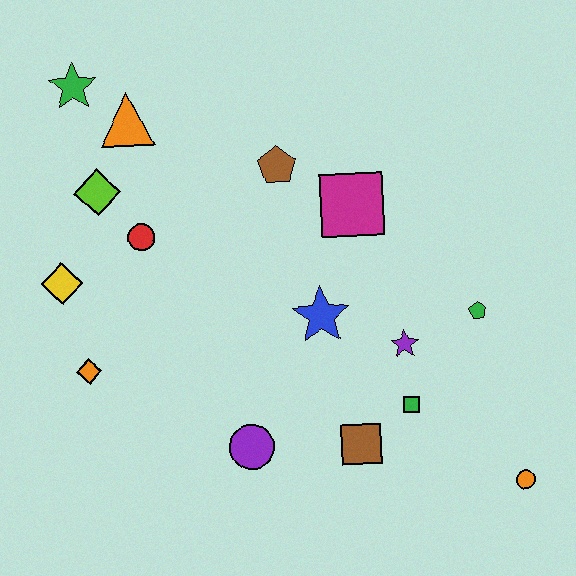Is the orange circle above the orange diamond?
No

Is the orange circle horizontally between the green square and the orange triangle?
No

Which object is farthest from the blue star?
The green star is farthest from the blue star.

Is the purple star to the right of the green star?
Yes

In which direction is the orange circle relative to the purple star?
The orange circle is below the purple star.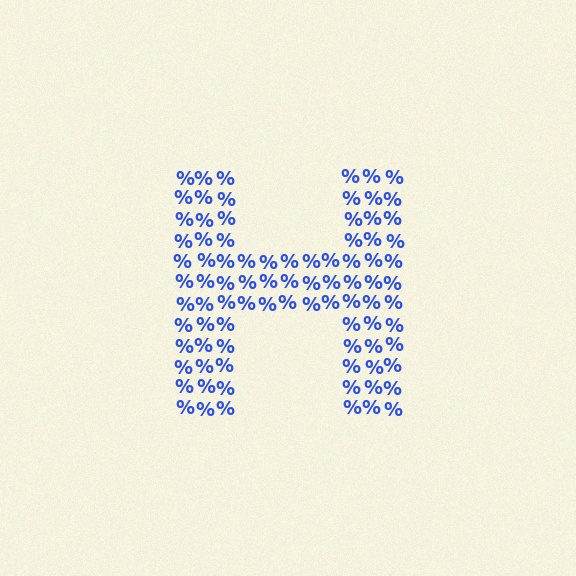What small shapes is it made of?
It is made of small percent signs.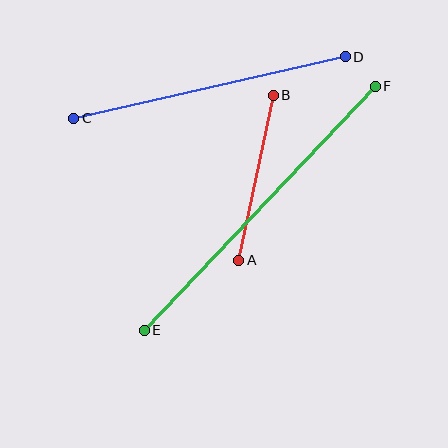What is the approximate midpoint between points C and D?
The midpoint is at approximately (210, 88) pixels.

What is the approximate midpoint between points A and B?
The midpoint is at approximately (256, 178) pixels.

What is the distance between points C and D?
The distance is approximately 278 pixels.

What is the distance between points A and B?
The distance is approximately 168 pixels.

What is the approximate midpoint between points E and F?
The midpoint is at approximately (260, 208) pixels.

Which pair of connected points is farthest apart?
Points E and F are farthest apart.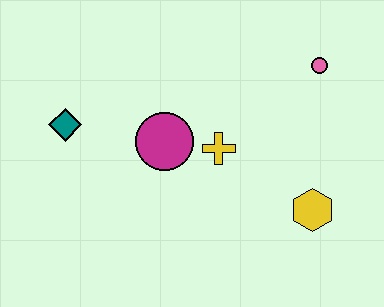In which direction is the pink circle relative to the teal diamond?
The pink circle is to the right of the teal diamond.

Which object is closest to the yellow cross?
The magenta circle is closest to the yellow cross.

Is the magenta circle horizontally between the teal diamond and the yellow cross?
Yes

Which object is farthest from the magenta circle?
The pink circle is farthest from the magenta circle.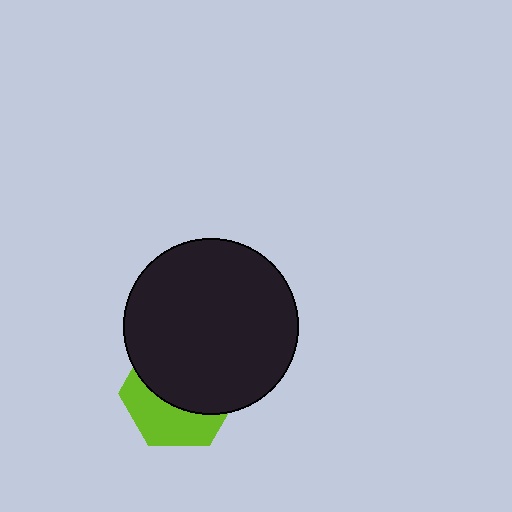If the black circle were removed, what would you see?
You would see the complete lime hexagon.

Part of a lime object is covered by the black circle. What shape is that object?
It is a hexagon.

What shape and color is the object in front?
The object in front is a black circle.